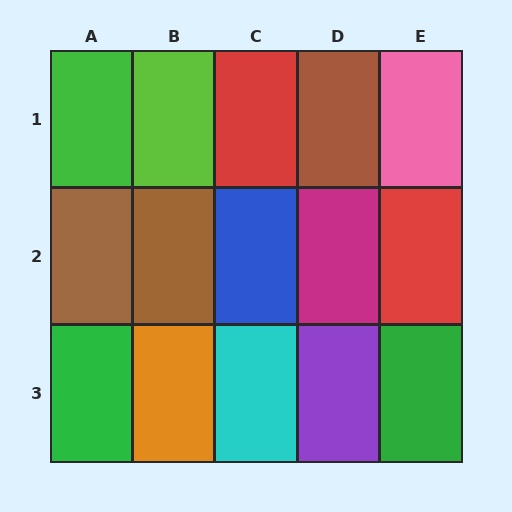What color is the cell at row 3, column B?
Orange.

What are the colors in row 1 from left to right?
Green, lime, red, brown, pink.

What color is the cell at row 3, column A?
Green.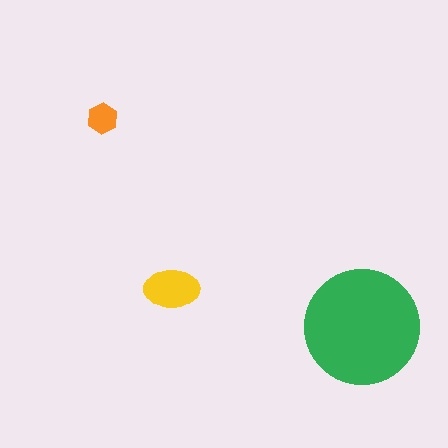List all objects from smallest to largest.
The orange hexagon, the yellow ellipse, the green circle.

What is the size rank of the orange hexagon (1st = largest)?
3rd.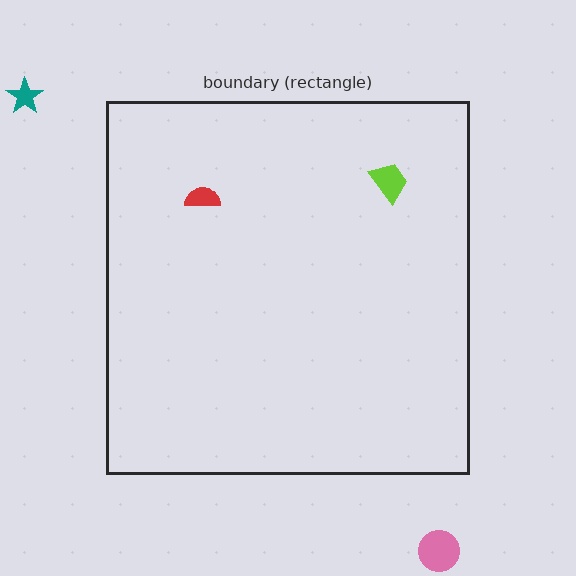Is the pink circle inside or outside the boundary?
Outside.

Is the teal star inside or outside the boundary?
Outside.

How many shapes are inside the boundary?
2 inside, 2 outside.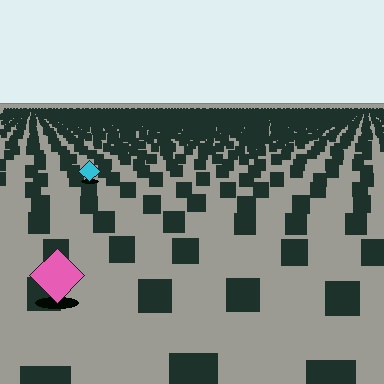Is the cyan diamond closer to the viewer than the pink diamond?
No. The pink diamond is closer — you can tell from the texture gradient: the ground texture is coarser near it.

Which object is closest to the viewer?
The pink diamond is closest. The texture marks near it are larger and more spread out.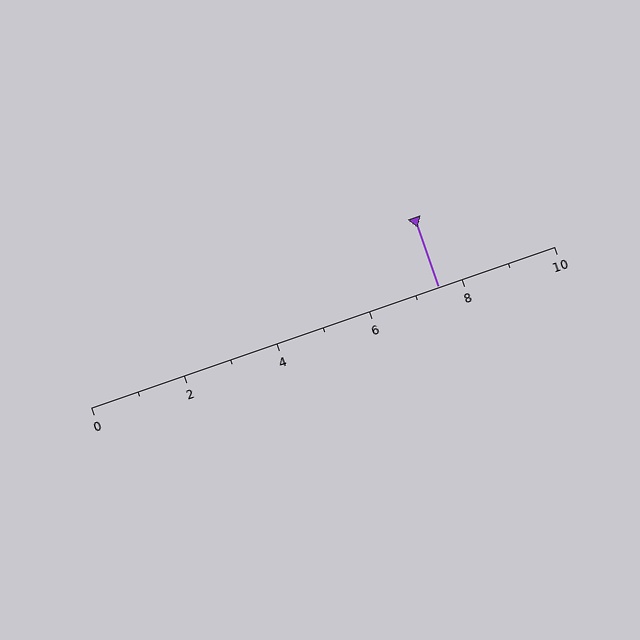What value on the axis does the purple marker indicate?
The marker indicates approximately 7.5.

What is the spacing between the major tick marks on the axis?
The major ticks are spaced 2 apart.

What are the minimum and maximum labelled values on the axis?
The axis runs from 0 to 10.